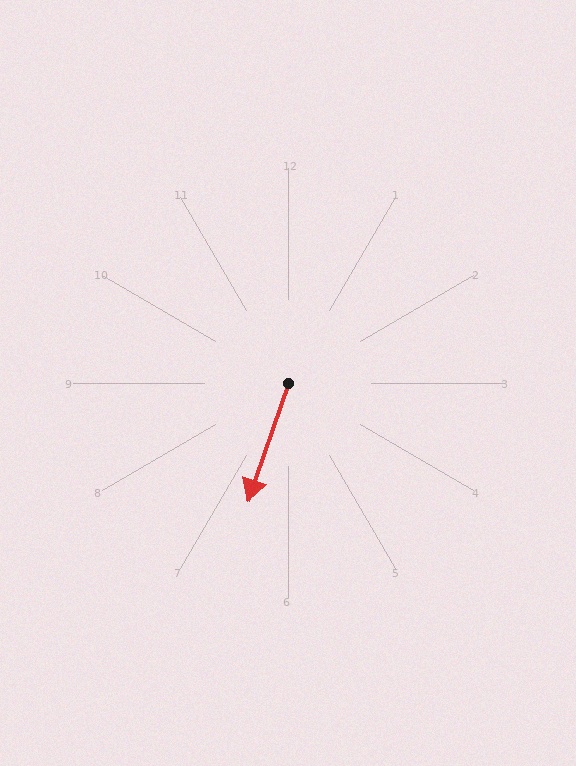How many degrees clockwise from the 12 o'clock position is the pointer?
Approximately 199 degrees.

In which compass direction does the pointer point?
South.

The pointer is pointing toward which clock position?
Roughly 7 o'clock.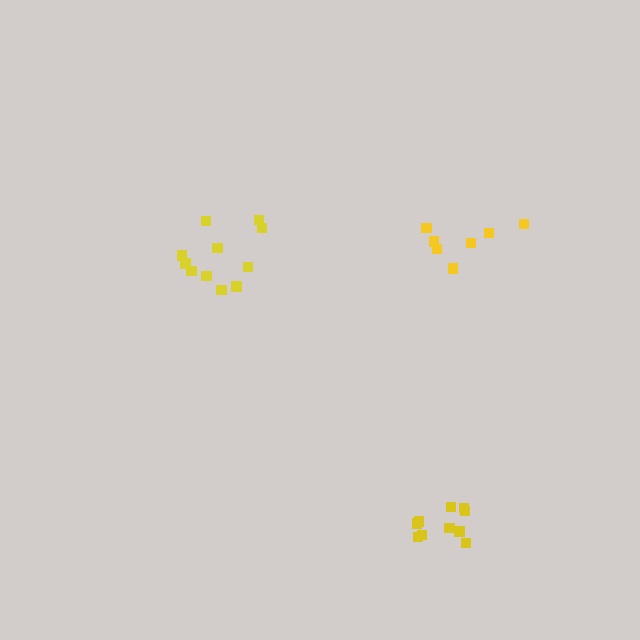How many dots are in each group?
Group 1: 11 dots, Group 2: 7 dots, Group 3: 10 dots (28 total).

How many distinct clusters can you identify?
There are 3 distinct clusters.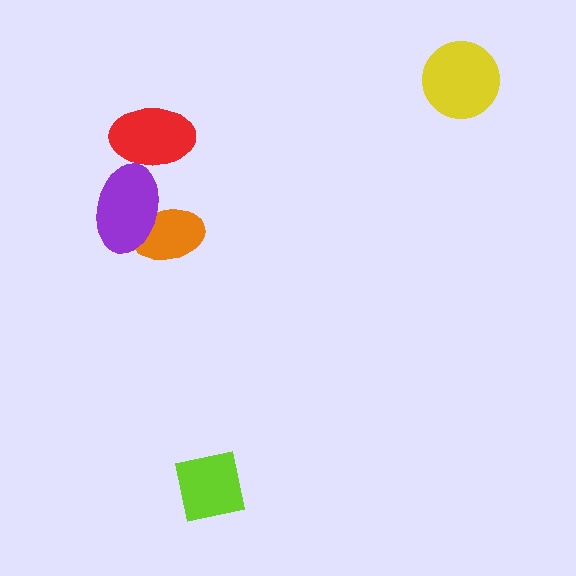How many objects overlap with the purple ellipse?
2 objects overlap with the purple ellipse.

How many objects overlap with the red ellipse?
1 object overlaps with the red ellipse.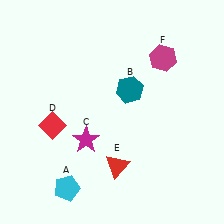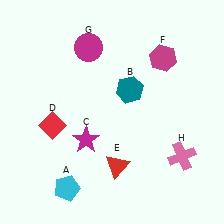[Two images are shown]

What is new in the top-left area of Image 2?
A magenta circle (G) was added in the top-left area of Image 2.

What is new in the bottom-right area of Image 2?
A pink cross (H) was added in the bottom-right area of Image 2.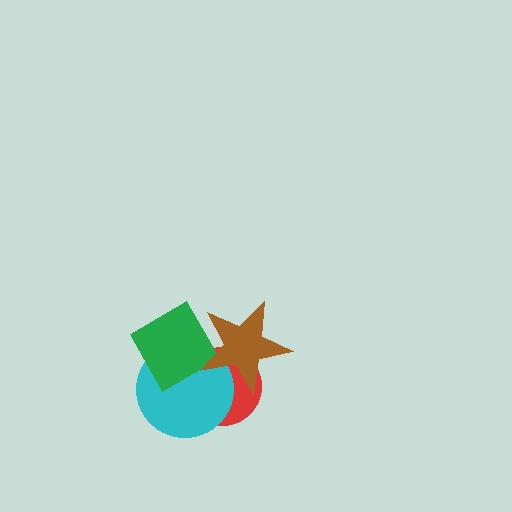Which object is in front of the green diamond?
The brown star is in front of the green diamond.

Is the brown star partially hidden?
No, no other shape covers it.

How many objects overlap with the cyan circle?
3 objects overlap with the cyan circle.